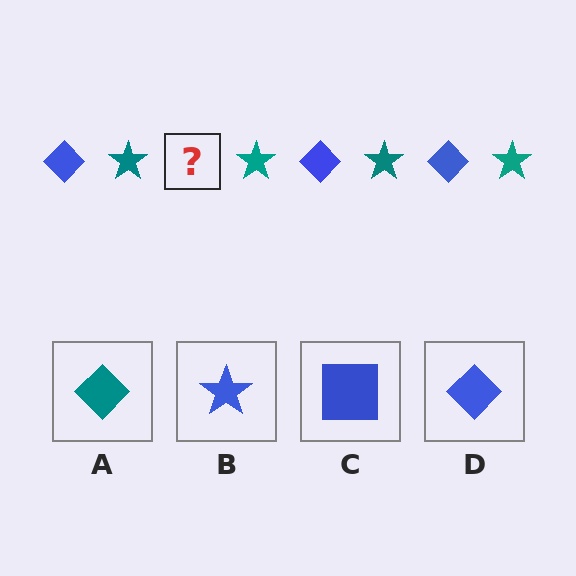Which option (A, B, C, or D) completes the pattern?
D.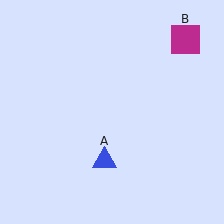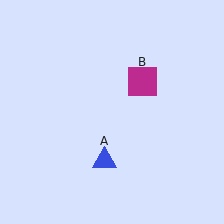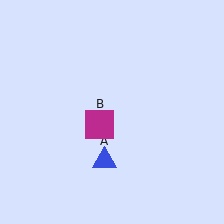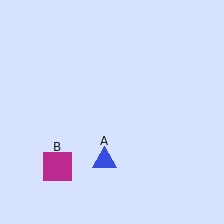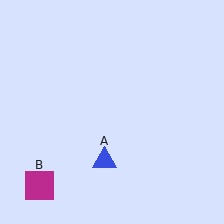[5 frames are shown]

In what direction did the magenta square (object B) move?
The magenta square (object B) moved down and to the left.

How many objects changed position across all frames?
1 object changed position: magenta square (object B).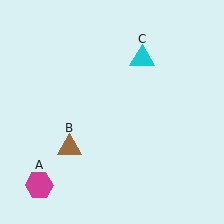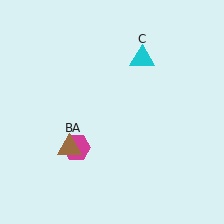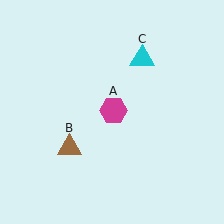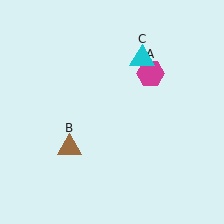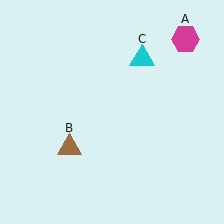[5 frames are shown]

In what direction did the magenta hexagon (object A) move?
The magenta hexagon (object A) moved up and to the right.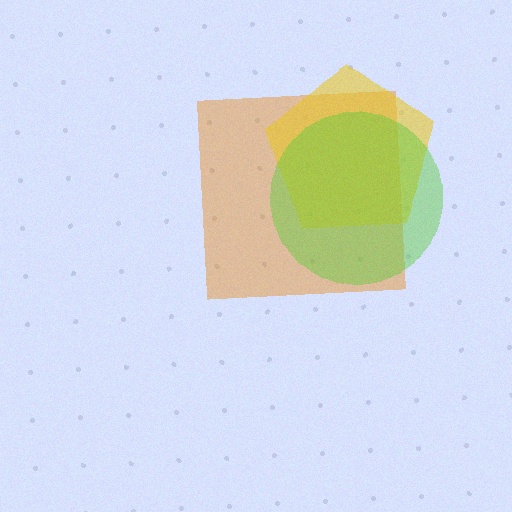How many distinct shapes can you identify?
There are 3 distinct shapes: an orange square, a yellow pentagon, a lime circle.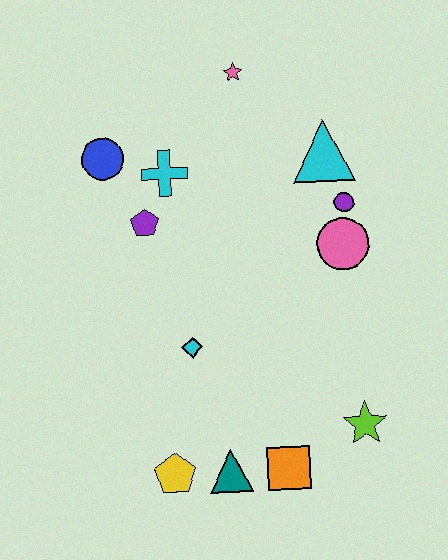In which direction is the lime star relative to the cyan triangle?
The lime star is below the cyan triangle.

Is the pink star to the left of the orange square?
Yes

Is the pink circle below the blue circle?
Yes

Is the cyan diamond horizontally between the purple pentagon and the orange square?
Yes